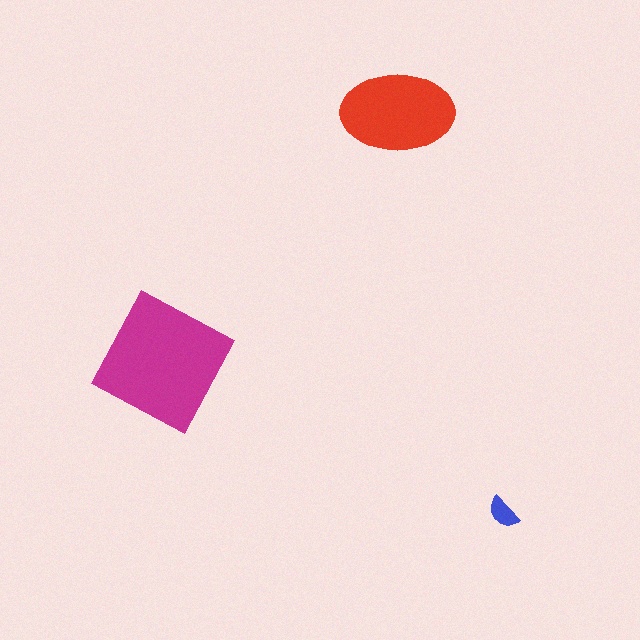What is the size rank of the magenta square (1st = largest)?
1st.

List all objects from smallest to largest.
The blue semicircle, the red ellipse, the magenta square.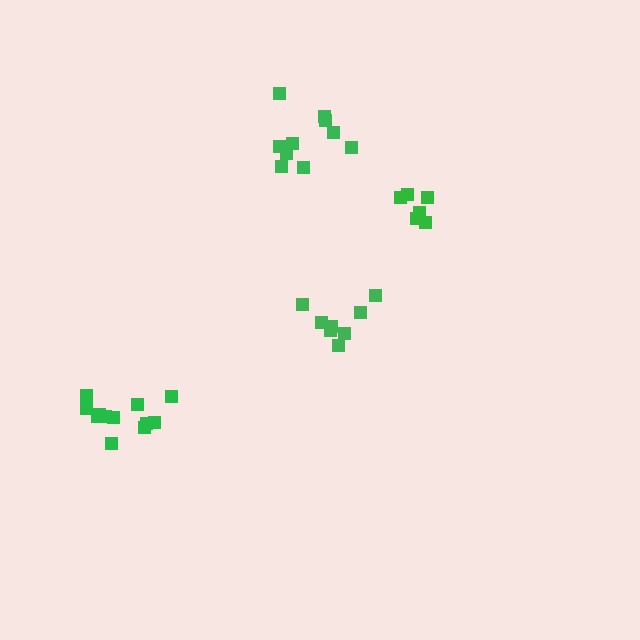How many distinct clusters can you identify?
There are 4 distinct clusters.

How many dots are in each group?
Group 1: 8 dots, Group 2: 6 dots, Group 3: 10 dots, Group 4: 12 dots (36 total).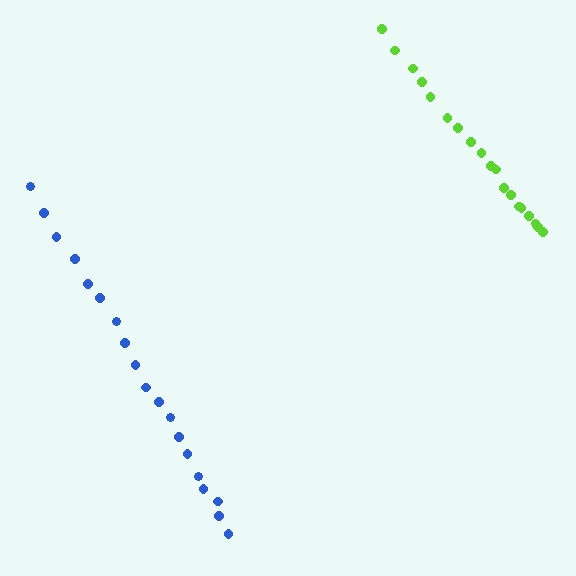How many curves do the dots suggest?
There are 2 distinct paths.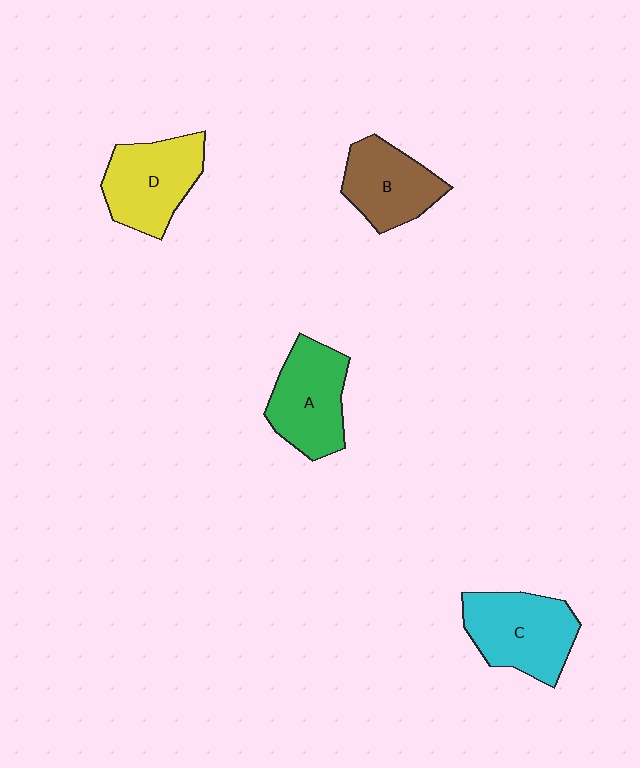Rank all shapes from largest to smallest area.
From largest to smallest: C (cyan), D (yellow), A (green), B (brown).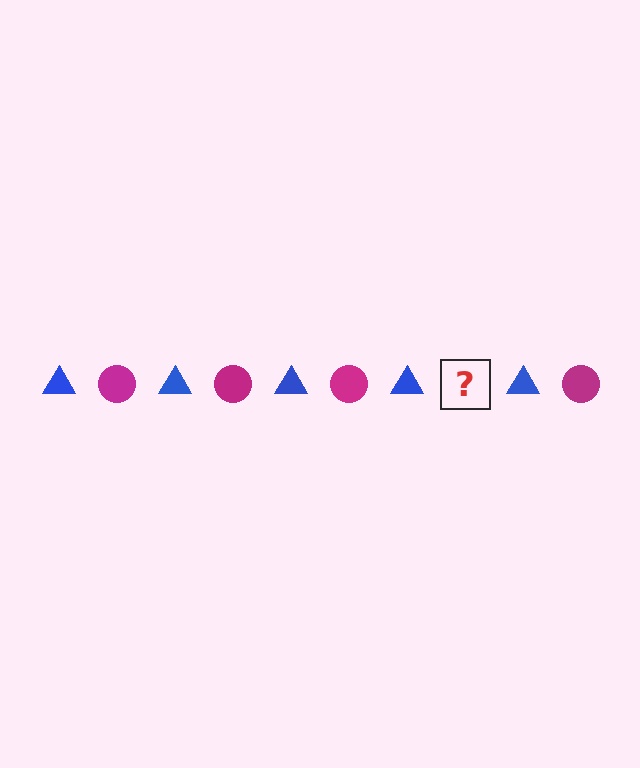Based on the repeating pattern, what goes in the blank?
The blank should be a magenta circle.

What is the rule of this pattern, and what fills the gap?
The rule is that the pattern alternates between blue triangle and magenta circle. The gap should be filled with a magenta circle.